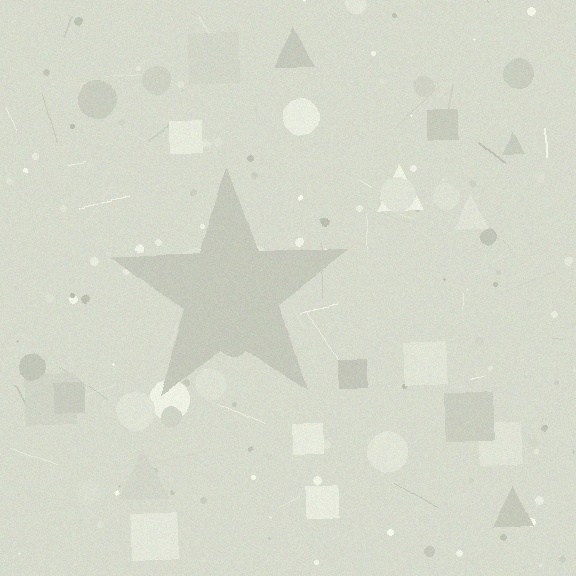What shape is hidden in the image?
A star is hidden in the image.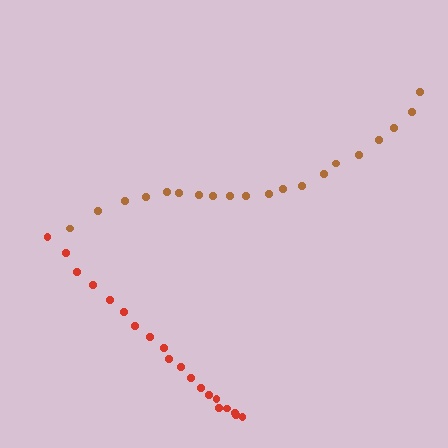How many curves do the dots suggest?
There are 2 distinct paths.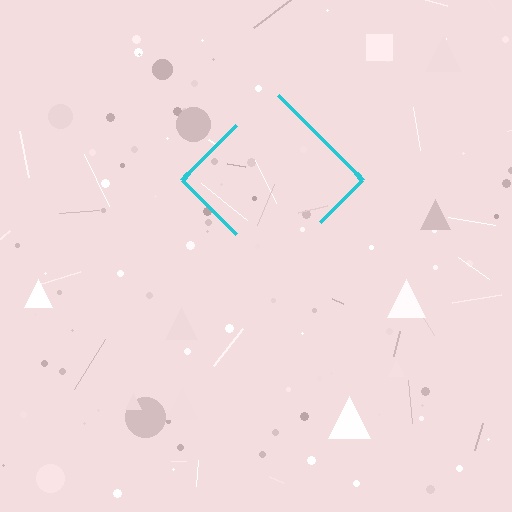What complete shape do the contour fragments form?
The contour fragments form a diamond.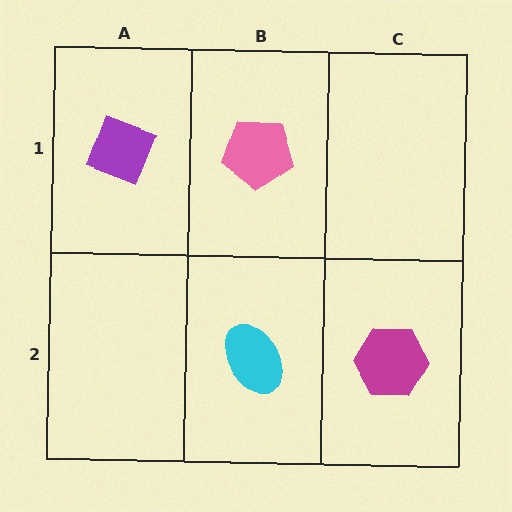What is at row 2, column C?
A magenta hexagon.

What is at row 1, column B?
A pink pentagon.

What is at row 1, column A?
A purple diamond.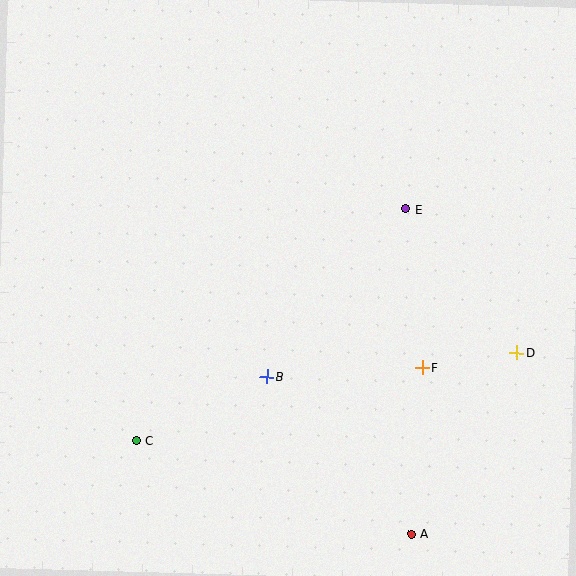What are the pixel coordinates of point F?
Point F is at (422, 368).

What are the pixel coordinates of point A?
Point A is at (411, 534).